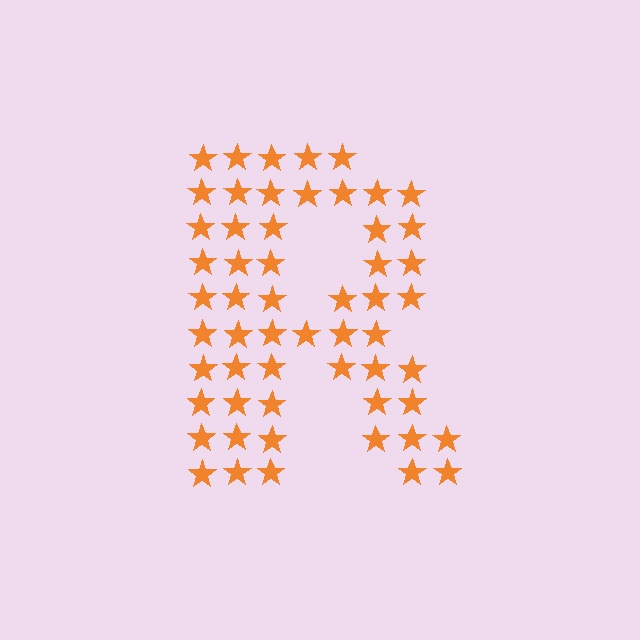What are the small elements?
The small elements are stars.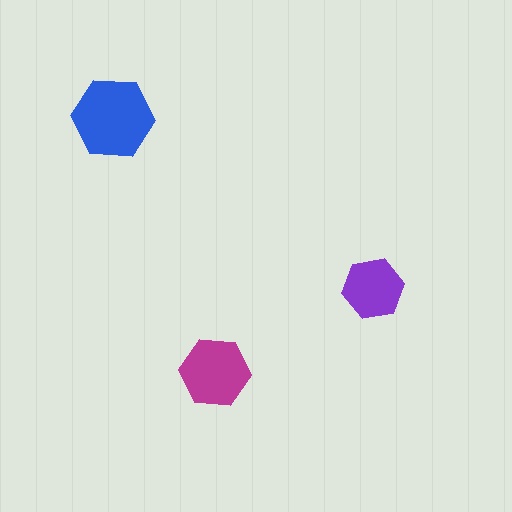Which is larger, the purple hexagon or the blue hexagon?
The blue one.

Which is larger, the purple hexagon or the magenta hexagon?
The magenta one.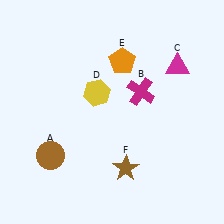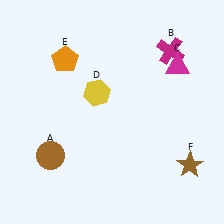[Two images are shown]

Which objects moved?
The objects that moved are: the magenta cross (B), the orange pentagon (E), the brown star (F).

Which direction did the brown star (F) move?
The brown star (F) moved right.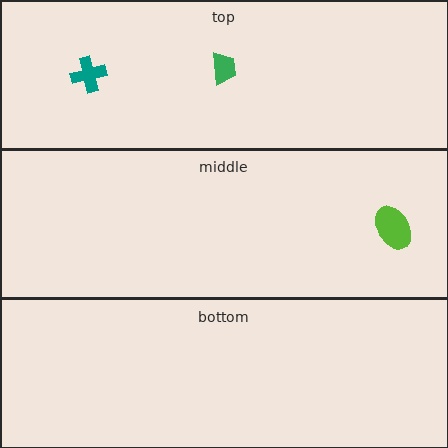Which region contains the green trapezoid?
The top region.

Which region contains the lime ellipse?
The middle region.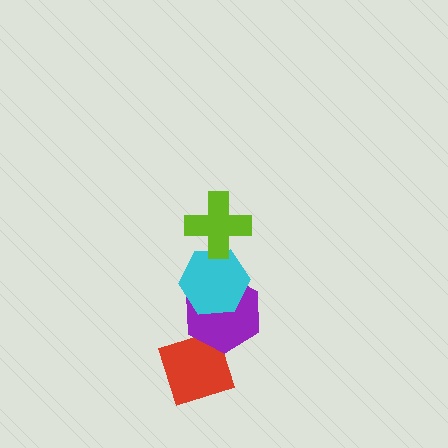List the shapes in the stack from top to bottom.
From top to bottom: the lime cross, the cyan hexagon, the purple hexagon, the red diamond.